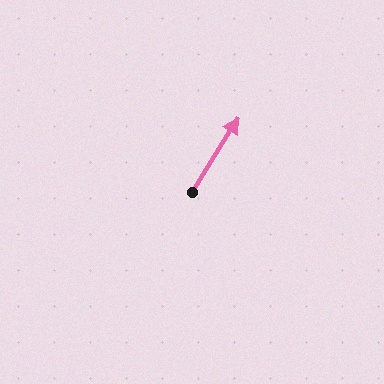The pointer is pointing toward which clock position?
Roughly 1 o'clock.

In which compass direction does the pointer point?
Northeast.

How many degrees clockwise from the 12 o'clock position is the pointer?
Approximately 32 degrees.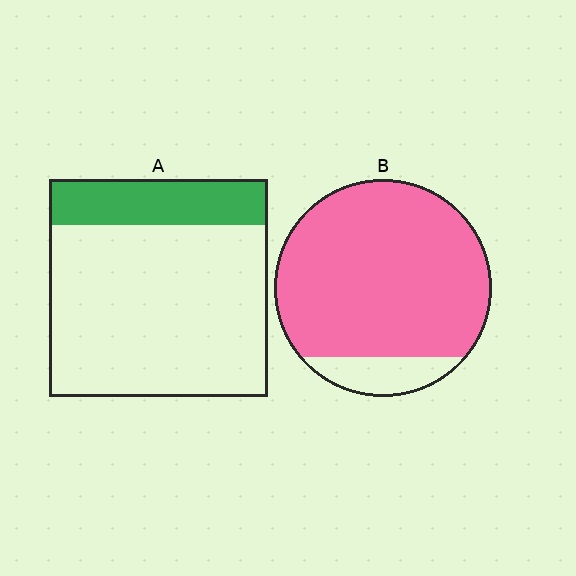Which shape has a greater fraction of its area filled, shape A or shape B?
Shape B.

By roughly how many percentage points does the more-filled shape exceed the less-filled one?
By roughly 65 percentage points (B over A).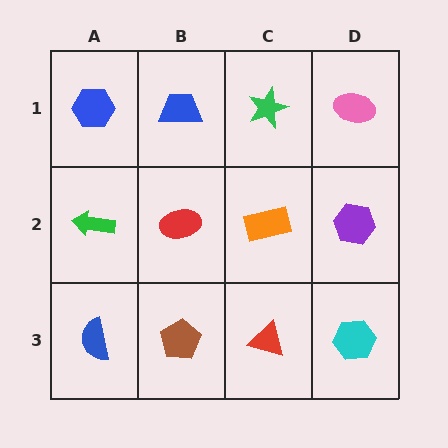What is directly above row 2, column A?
A blue hexagon.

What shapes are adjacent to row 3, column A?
A green arrow (row 2, column A), a brown pentagon (row 3, column B).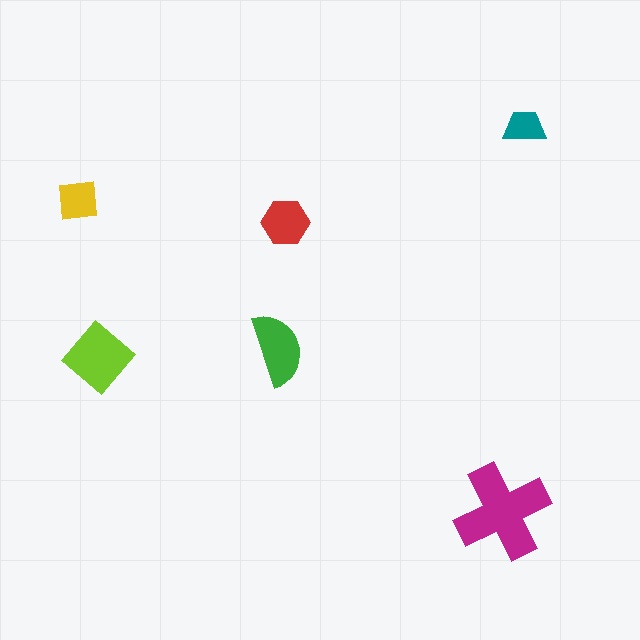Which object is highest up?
The teal trapezoid is topmost.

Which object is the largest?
The magenta cross.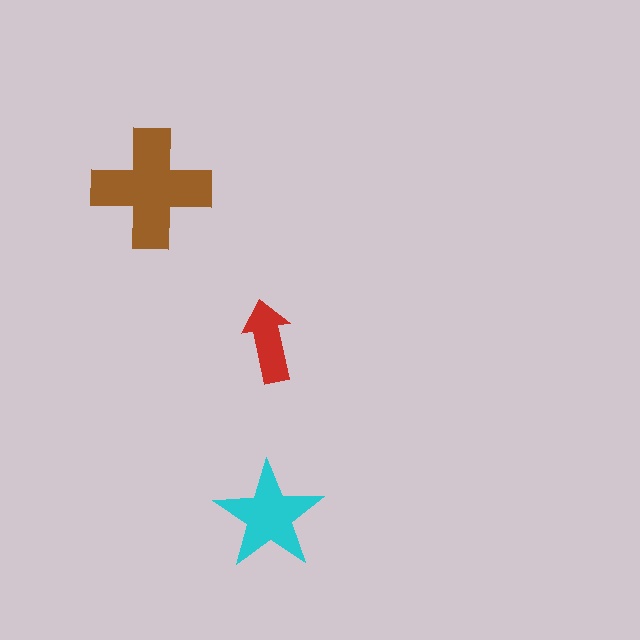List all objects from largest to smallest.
The brown cross, the cyan star, the red arrow.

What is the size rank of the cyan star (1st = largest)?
2nd.